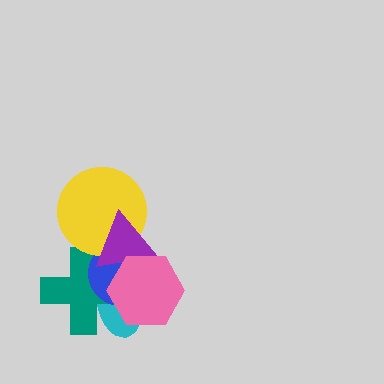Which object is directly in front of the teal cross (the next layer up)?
The blue circle is directly in front of the teal cross.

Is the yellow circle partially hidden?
Yes, it is partially covered by another shape.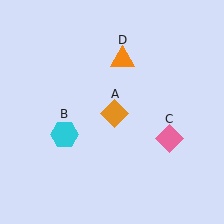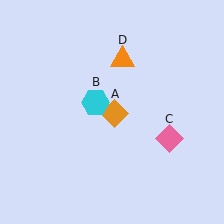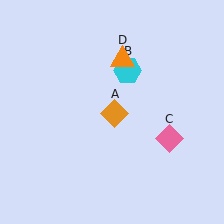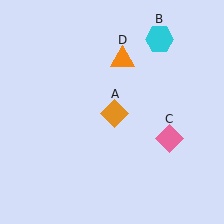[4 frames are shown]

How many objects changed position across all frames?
1 object changed position: cyan hexagon (object B).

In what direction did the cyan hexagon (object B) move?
The cyan hexagon (object B) moved up and to the right.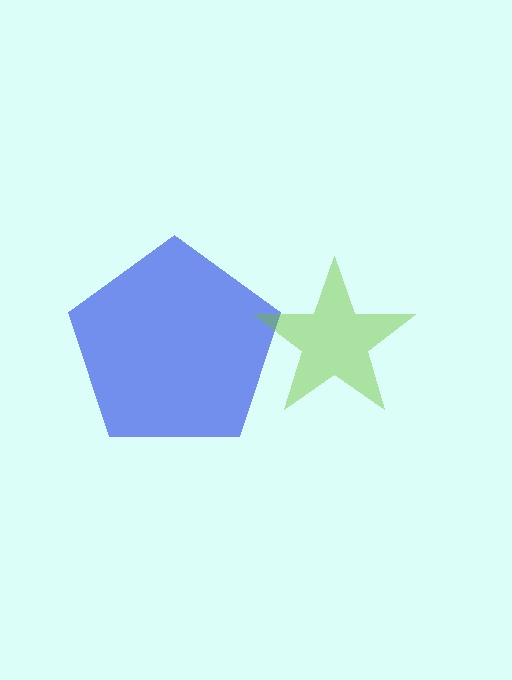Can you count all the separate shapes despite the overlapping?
Yes, there are 2 separate shapes.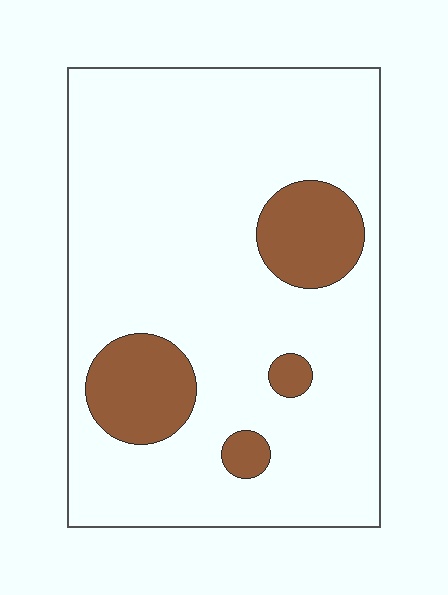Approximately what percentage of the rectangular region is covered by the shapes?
Approximately 15%.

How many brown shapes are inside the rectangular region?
4.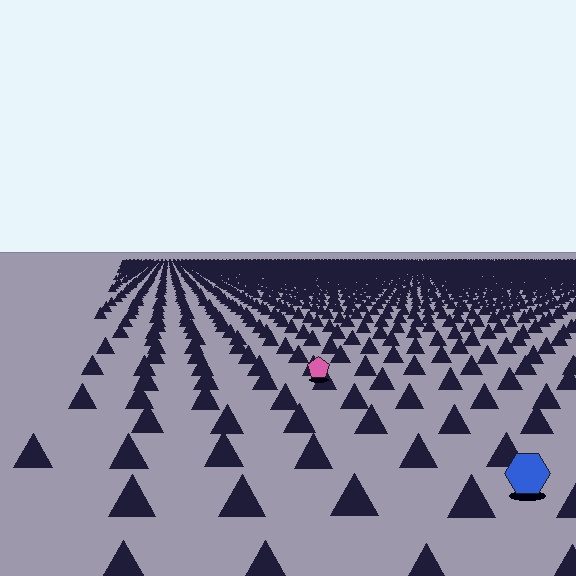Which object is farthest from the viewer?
The pink pentagon is farthest from the viewer. It appears smaller and the ground texture around it is denser.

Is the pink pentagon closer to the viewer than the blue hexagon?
No. The blue hexagon is closer — you can tell from the texture gradient: the ground texture is coarser near it.